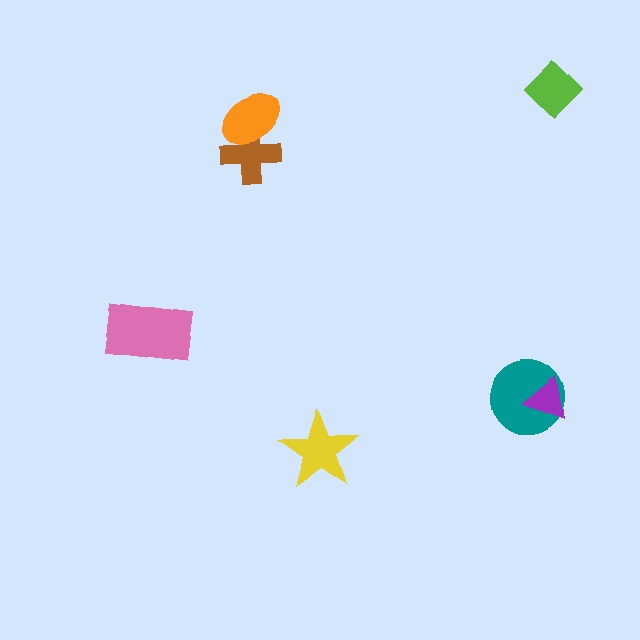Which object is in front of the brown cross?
The orange ellipse is in front of the brown cross.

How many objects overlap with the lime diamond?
0 objects overlap with the lime diamond.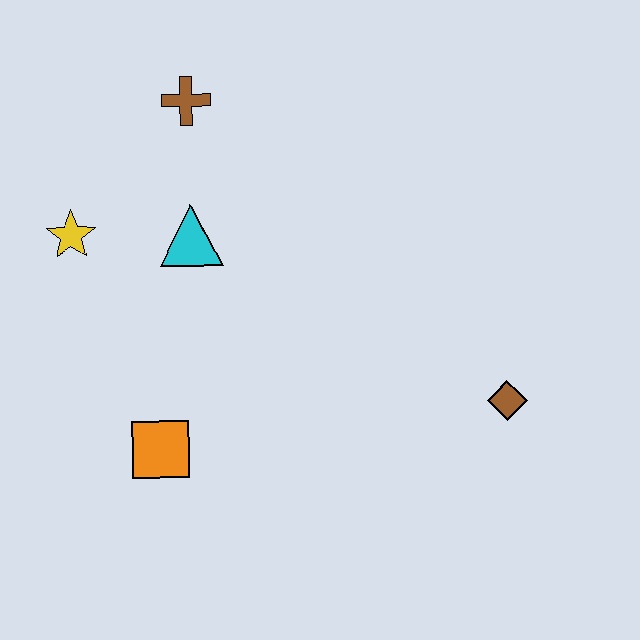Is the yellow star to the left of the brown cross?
Yes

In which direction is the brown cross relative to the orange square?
The brown cross is above the orange square.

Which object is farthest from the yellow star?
The brown diamond is farthest from the yellow star.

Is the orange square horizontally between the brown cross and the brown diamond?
No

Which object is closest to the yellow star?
The cyan triangle is closest to the yellow star.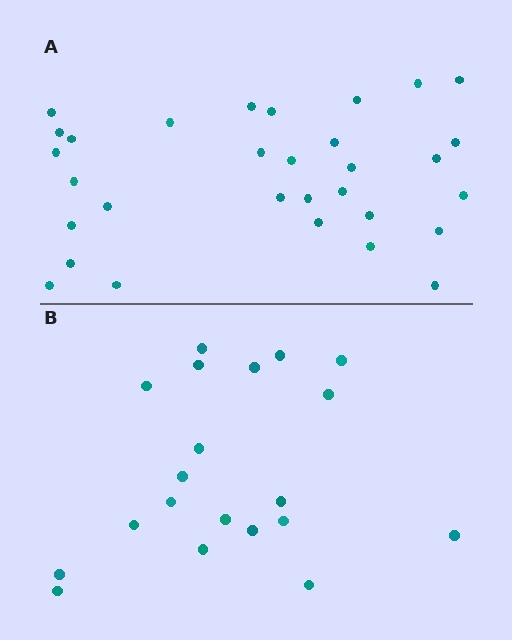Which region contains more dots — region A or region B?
Region A (the top region) has more dots.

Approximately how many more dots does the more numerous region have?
Region A has roughly 12 or so more dots than region B.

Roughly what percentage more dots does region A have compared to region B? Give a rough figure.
About 55% more.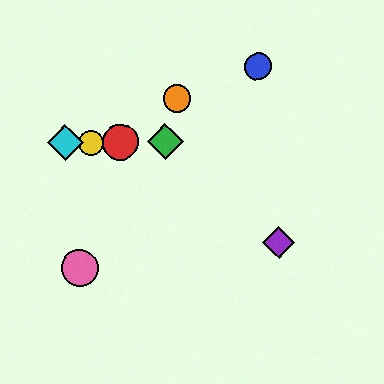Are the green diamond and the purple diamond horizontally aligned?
No, the green diamond is at y≈142 and the purple diamond is at y≈243.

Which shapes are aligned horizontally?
The red circle, the green diamond, the yellow circle, the cyan diamond are aligned horizontally.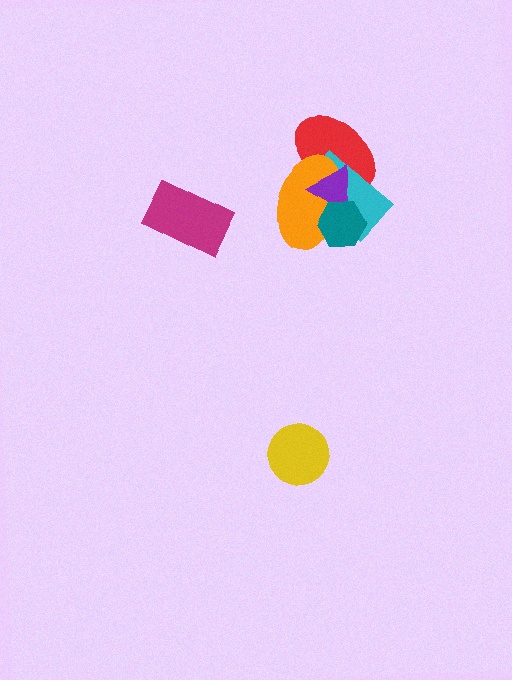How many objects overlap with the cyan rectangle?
4 objects overlap with the cyan rectangle.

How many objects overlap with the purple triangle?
4 objects overlap with the purple triangle.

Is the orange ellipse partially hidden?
Yes, it is partially covered by another shape.